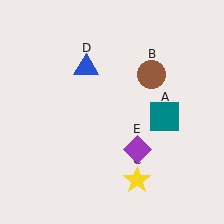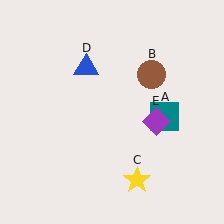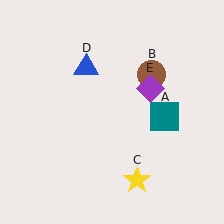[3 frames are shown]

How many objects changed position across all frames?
1 object changed position: purple diamond (object E).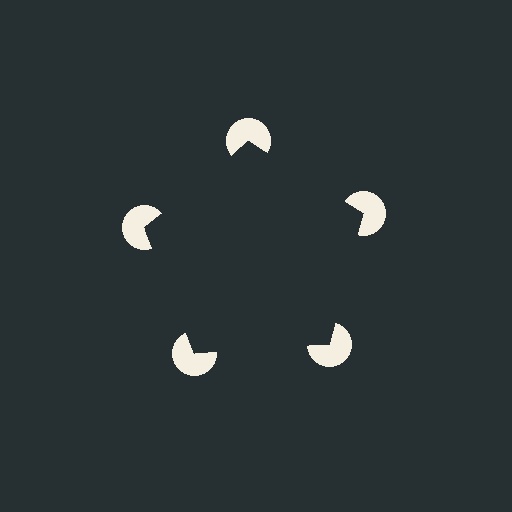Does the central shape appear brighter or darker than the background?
It typically appears slightly darker than the background, even though no actual brightness change is drawn.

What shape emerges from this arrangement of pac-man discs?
An illusory pentagon — its edges are inferred from the aligned wedge cuts in the pac-man discs, not physically drawn.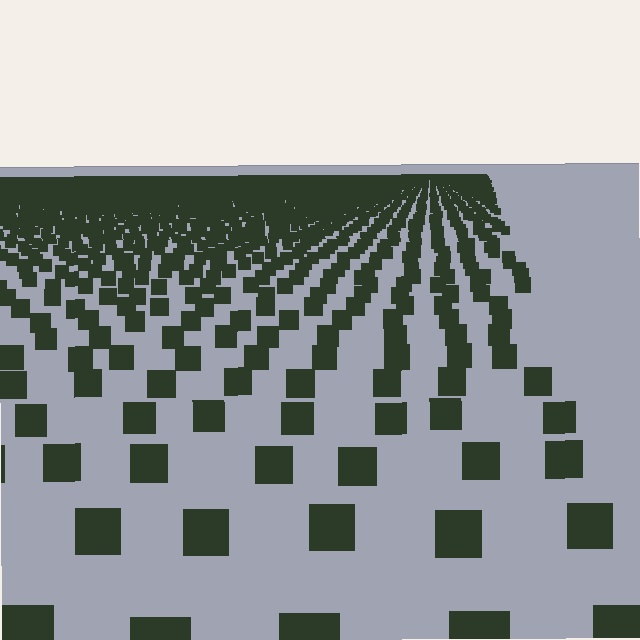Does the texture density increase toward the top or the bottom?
Density increases toward the top.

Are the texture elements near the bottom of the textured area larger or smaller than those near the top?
Larger. Near the bottom, elements are closer to the viewer and appear at a bigger on-screen size.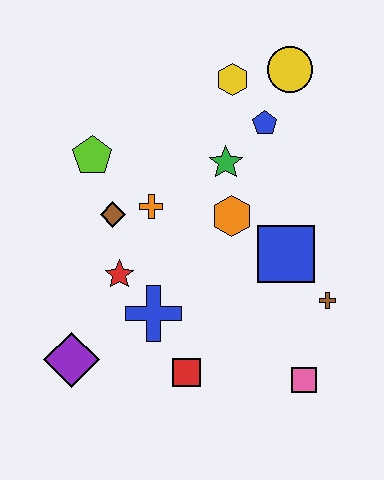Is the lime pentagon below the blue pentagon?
Yes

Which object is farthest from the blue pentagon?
The purple diamond is farthest from the blue pentagon.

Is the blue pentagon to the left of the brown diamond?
No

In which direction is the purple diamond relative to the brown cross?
The purple diamond is to the left of the brown cross.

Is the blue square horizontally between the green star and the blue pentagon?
No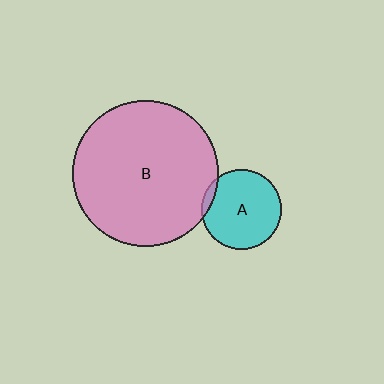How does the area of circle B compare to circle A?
Approximately 3.4 times.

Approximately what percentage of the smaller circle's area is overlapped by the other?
Approximately 5%.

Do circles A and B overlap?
Yes.